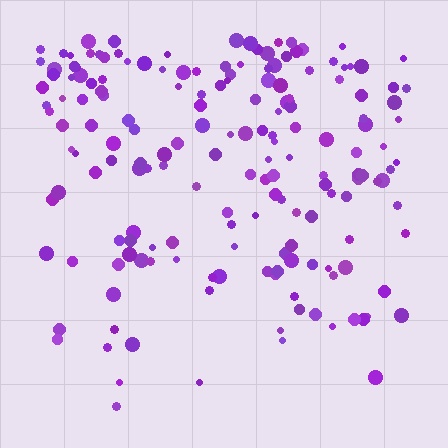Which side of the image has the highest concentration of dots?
The top.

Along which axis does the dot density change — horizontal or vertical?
Vertical.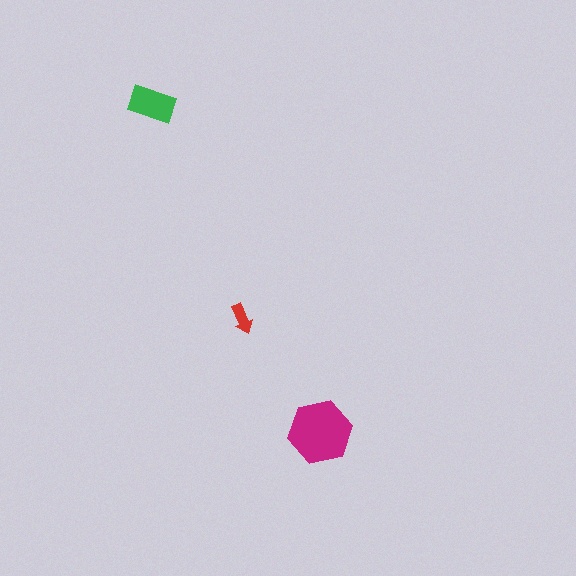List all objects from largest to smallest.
The magenta hexagon, the green rectangle, the red arrow.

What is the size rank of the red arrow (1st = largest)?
3rd.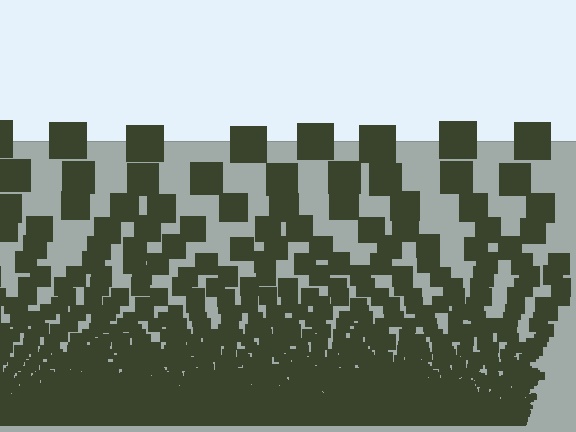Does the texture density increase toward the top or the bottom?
Density increases toward the bottom.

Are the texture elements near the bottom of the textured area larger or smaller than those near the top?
Smaller. The gradient is inverted — elements near the bottom are smaller and denser.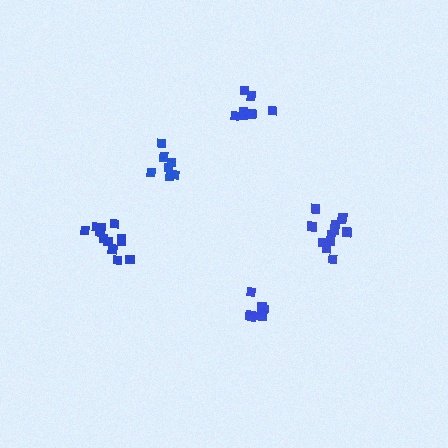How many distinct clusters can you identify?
There are 5 distinct clusters.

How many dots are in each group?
Group 1: 12 dots, Group 2: 7 dots, Group 3: 12 dots, Group 4: 9 dots, Group 5: 7 dots (47 total).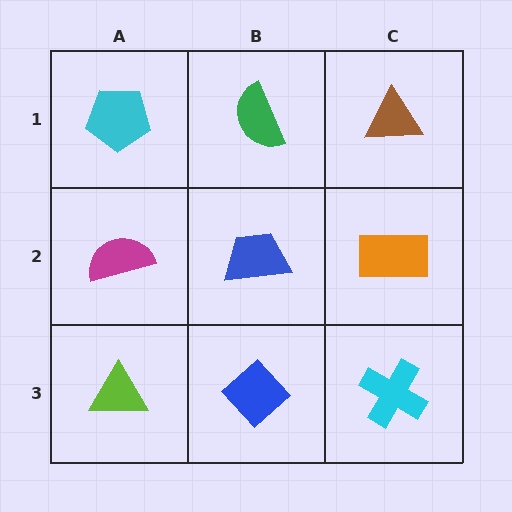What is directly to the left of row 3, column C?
A blue diamond.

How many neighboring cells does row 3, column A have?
2.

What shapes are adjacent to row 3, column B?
A blue trapezoid (row 2, column B), a lime triangle (row 3, column A), a cyan cross (row 3, column C).